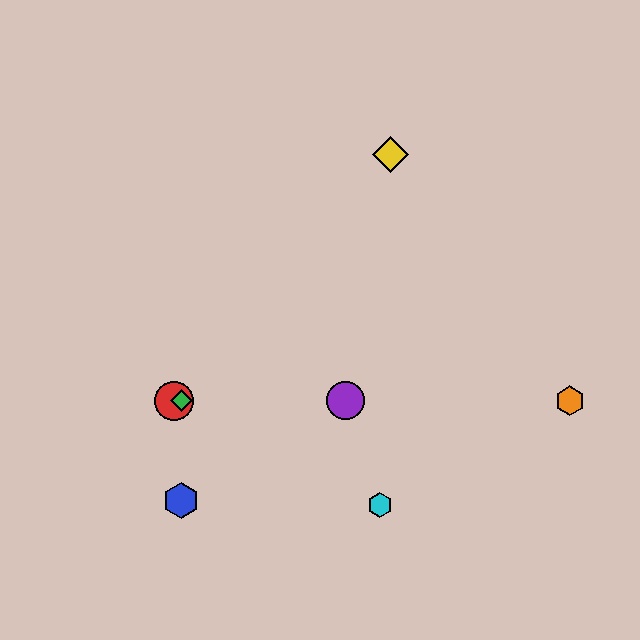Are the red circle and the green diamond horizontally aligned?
Yes, both are at y≈401.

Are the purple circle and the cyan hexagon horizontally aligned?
No, the purple circle is at y≈401 and the cyan hexagon is at y≈505.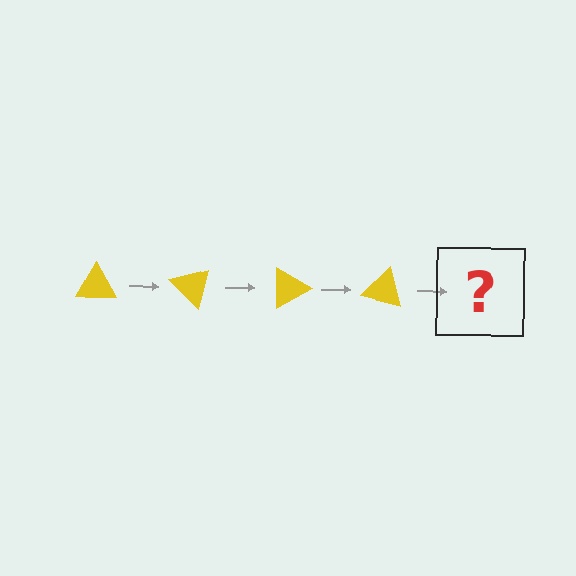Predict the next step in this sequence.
The next step is a yellow triangle rotated 180 degrees.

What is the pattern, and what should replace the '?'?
The pattern is that the triangle rotates 45 degrees each step. The '?' should be a yellow triangle rotated 180 degrees.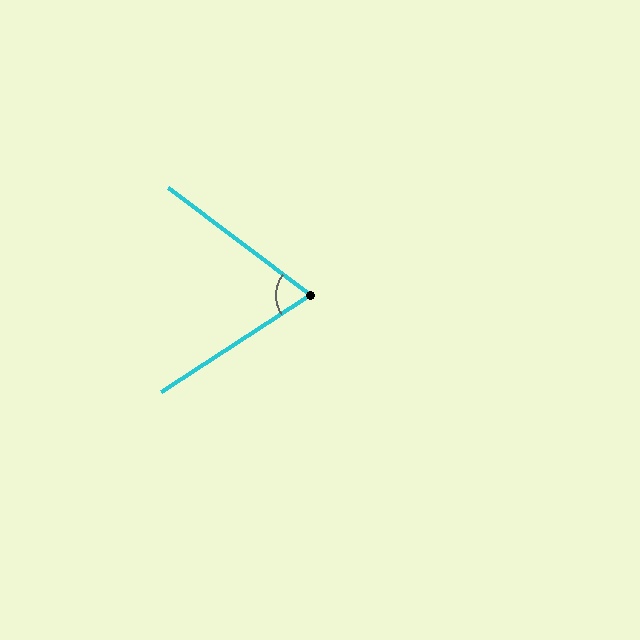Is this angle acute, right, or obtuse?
It is acute.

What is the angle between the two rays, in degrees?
Approximately 70 degrees.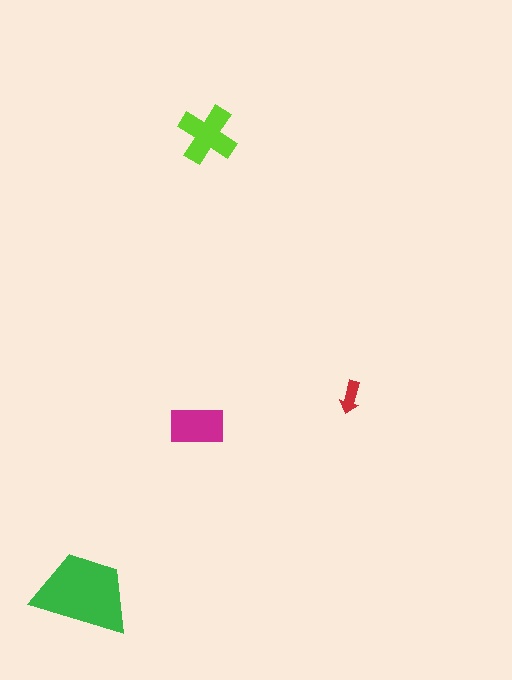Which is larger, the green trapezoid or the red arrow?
The green trapezoid.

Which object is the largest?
The green trapezoid.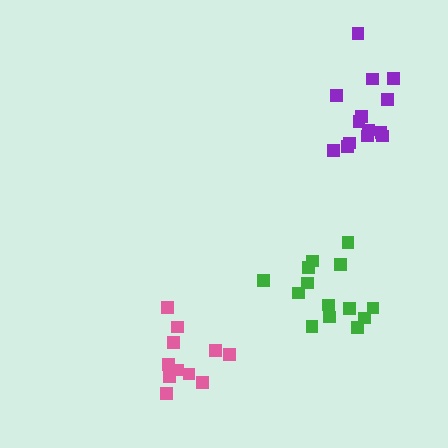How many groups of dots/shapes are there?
There are 3 groups.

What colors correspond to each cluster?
The clusters are colored: pink, green, purple.